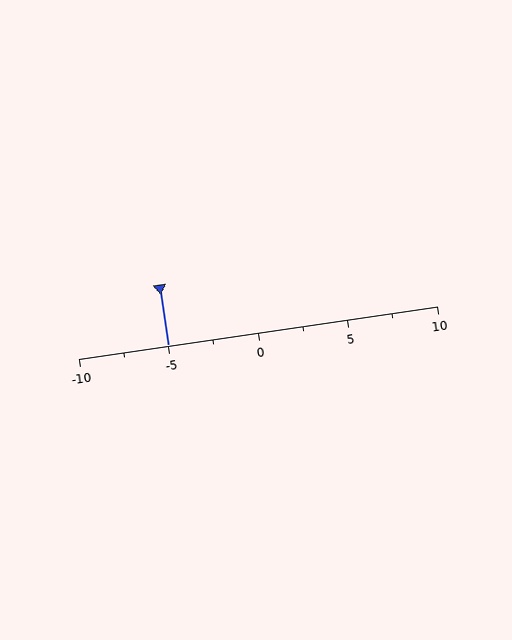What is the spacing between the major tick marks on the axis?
The major ticks are spaced 5 apart.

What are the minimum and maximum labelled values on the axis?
The axis runs from -10 to 10.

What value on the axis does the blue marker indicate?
The marker indicates approximately -5.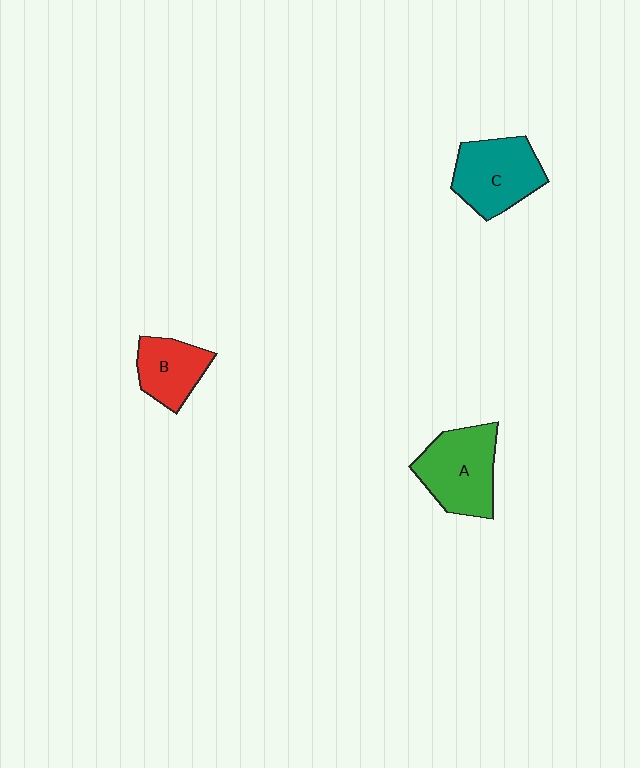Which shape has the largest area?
Shape A (green).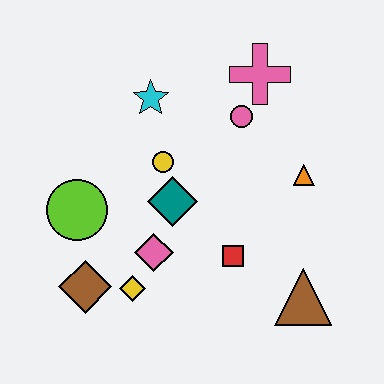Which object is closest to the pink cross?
The pink circle is closest to the pink cross.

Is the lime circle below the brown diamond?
No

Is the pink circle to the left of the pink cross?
Yes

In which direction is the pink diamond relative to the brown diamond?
The pink diamond is to the right of the brown diamond.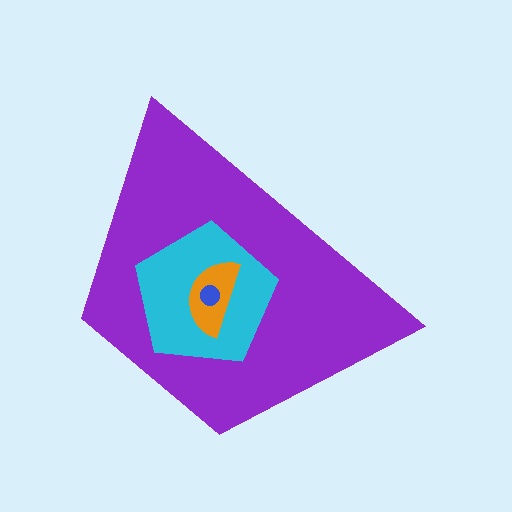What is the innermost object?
The blue circle.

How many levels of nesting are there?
4.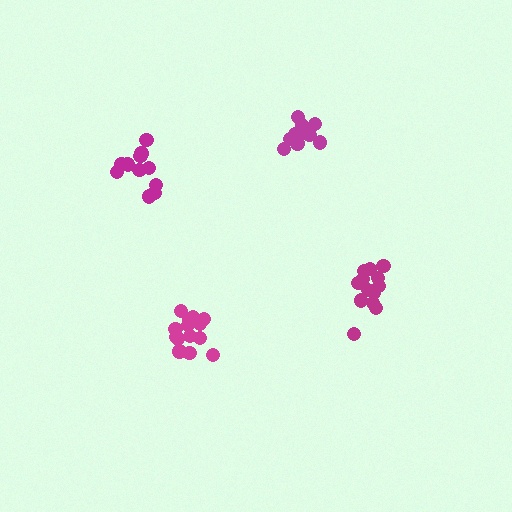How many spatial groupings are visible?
There are 4 spatial groupings.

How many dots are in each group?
Group 1: 12 dots, Group 2: 13 dots, Group 3: 10 dots, Group 4: 14 dots (49 total).